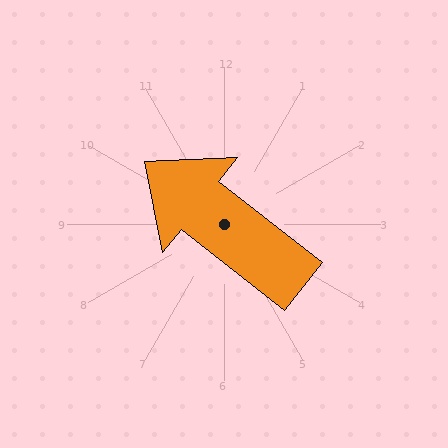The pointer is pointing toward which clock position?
Roughly 10 o'clock.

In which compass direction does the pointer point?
Northwest.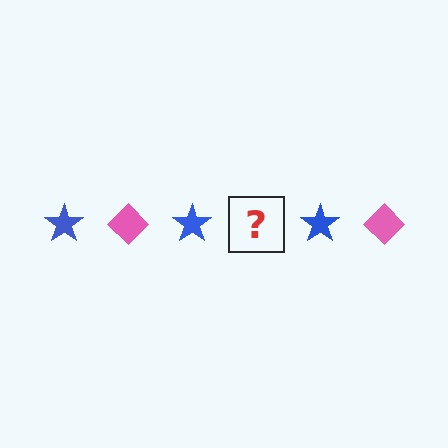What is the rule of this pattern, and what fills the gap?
The rule is that the pattern alternates between blue star and pink diamond. The gap should be filled with a pink diamond.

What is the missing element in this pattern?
The missing element is a pink diamond.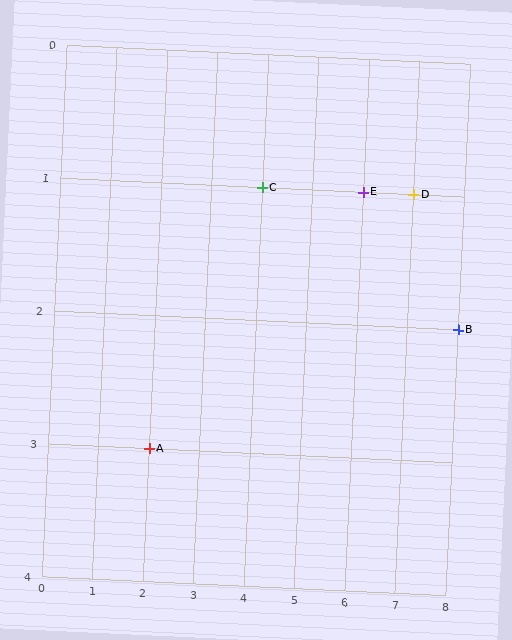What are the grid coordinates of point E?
Point E is at grid coordinates (6, 1).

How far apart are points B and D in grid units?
Points B and D are 1 column and 1 row apart (about 1.4 grid units diagonally).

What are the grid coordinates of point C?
Point C is at grid coordinates (4, 1).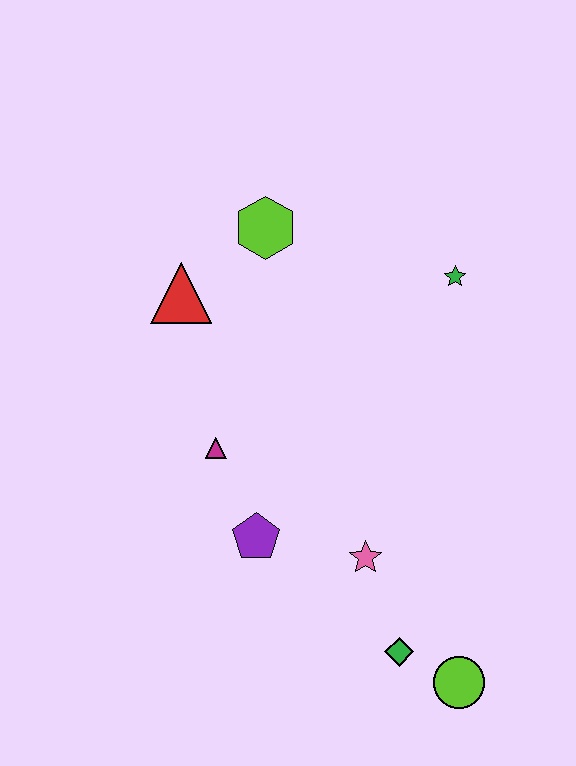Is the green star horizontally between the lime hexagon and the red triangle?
No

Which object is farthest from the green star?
The lime circle is farthest from the green star.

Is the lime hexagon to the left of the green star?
Yes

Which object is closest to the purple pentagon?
The magenta triangle is closest to the purple pentagon.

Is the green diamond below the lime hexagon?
Yes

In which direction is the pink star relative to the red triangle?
The pink star is below the red triangle.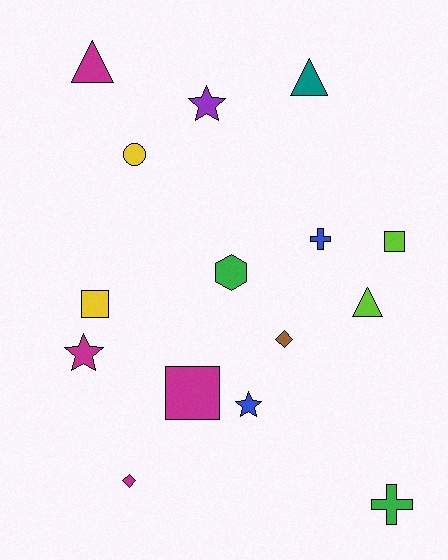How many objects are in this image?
There are 15 objects.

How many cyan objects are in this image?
There are no cyan objects.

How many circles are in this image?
There is 1 circle.